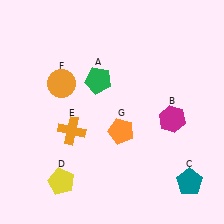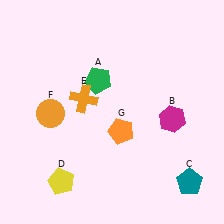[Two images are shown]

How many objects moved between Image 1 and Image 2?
2 objects moved between the two images.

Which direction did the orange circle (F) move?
The orange circle (F) moved down.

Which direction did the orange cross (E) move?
The orange cross (E) moved up.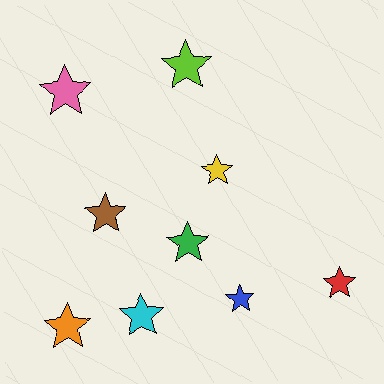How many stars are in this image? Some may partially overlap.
There are 9 stars.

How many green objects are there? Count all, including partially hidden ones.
There is 1 green object.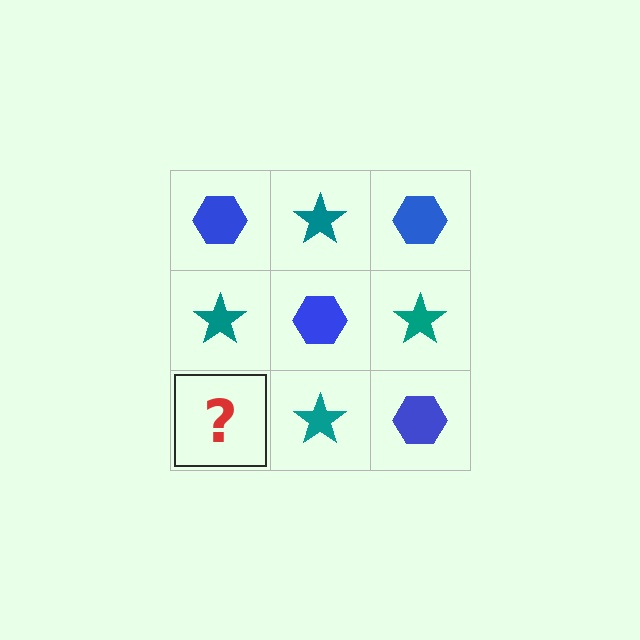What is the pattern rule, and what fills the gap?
The rule is that it alternates blue hexagon and teal star in a checkerboard pattern. The gap should be filled with a blue hexagon.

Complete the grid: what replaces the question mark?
The question mark should be replaced with a blue hexagon.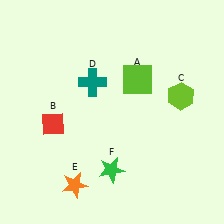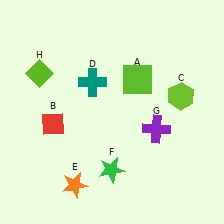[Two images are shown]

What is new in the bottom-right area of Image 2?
A purple cross (G) was added in the bottom-right area of Image 2.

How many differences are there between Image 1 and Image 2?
There are 2 differences between the two images.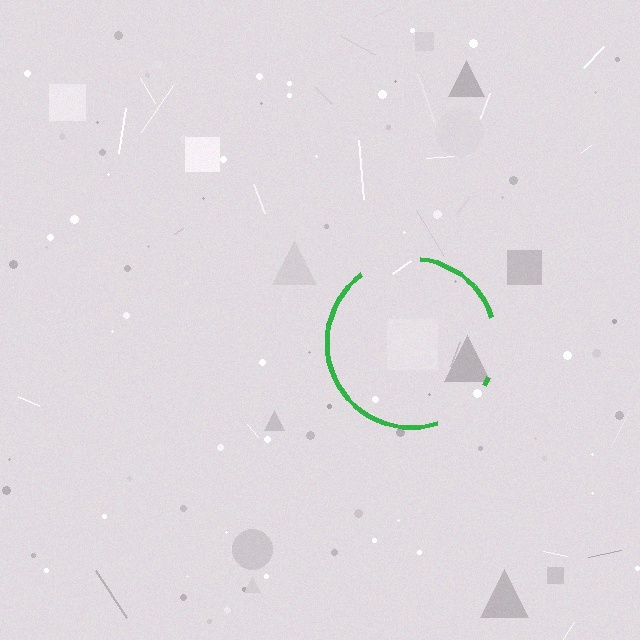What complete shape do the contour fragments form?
The contour fragments form a circle.